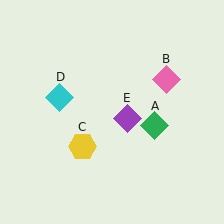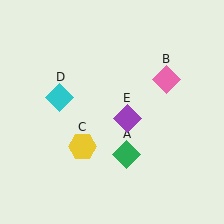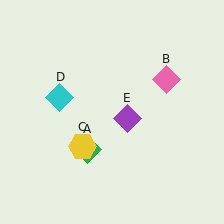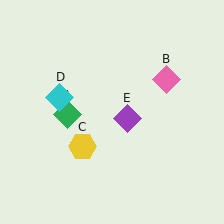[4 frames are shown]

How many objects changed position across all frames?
1 object changed position: green diamond (object A).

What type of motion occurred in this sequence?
The green diamond (object A) rotated clockwise around the center of the scene.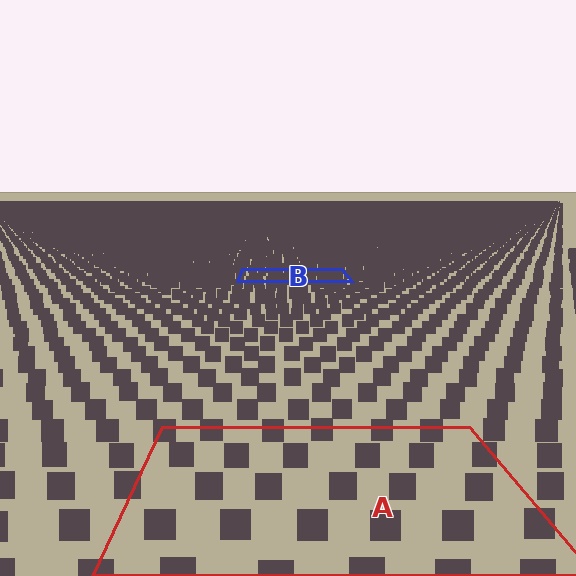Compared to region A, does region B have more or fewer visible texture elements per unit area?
Region B has more texture elements per unit area — they are packed more densely because it is farther away.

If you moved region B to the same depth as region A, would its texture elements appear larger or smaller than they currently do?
They would appear larger. At a closer depth, the same texture elements are projected at a bigger on-screen size.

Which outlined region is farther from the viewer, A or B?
Region B is farther from the viewer — the texture elements inside it appear smaller and more densely packed.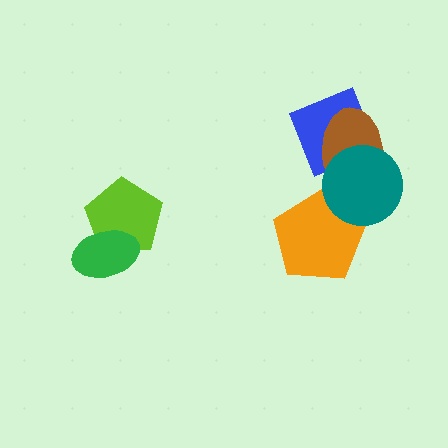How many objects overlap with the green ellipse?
1 object overlaps with the green ellipse.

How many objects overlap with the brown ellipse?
2 objects overlap with the brown ellipse.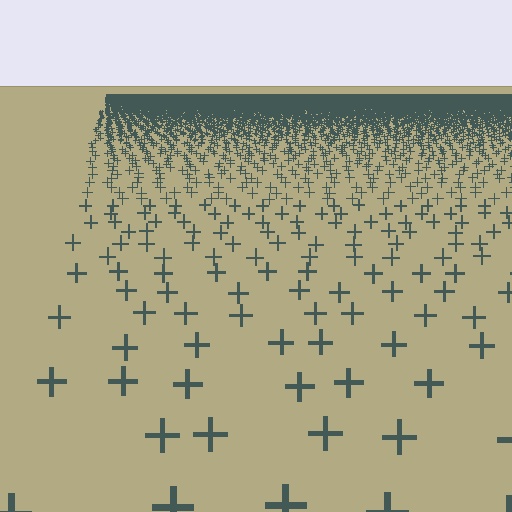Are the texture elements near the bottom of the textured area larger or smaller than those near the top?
Larger. Near the bottom, elements are closer to the viewer and appear at a bigger on-screen size.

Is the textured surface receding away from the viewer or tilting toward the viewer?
The surface is receding away from the viewer. Texture elements get smaller and denser toward the top.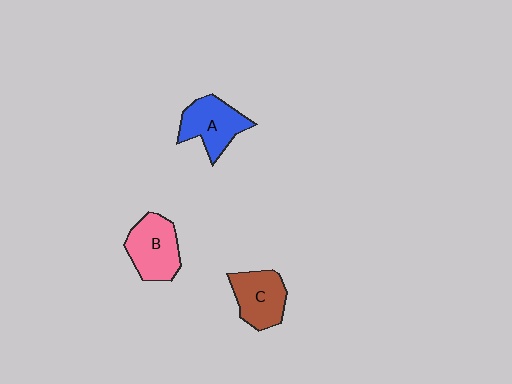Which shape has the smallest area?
Shape C (brown).